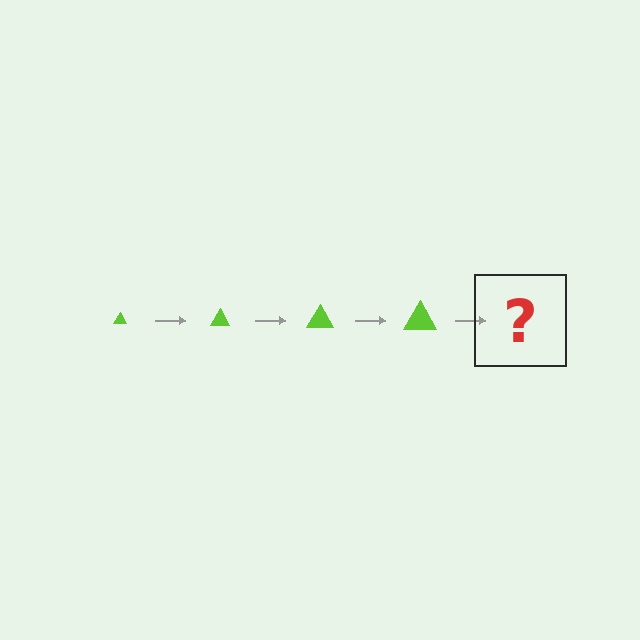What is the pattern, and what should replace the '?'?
The pattern is that the triangle gets progressively larger each step. The '?' should be a lime triangle, larger than the previous one.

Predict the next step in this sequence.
The next step is a lime triangle, larger than the previous one.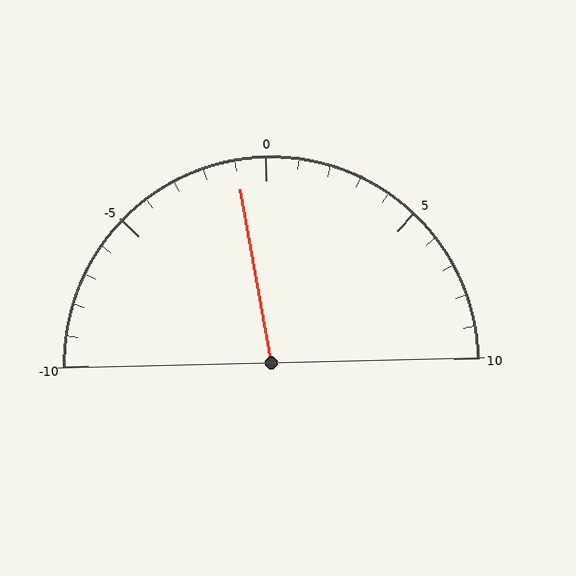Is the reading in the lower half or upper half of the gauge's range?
The reading is in the lower half of the range (-10 to 10).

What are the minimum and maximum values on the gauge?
The gauge ranges from -10 to 10.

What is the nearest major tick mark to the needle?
The nearest major tick mark is 0.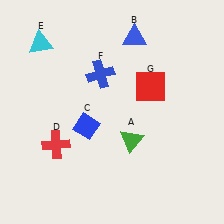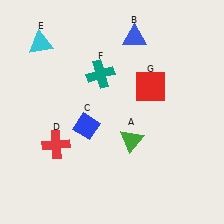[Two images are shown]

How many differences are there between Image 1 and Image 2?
There is 1 difference between the two images.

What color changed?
The cross (F) changed from blue in Image 1 to teal in Image 2.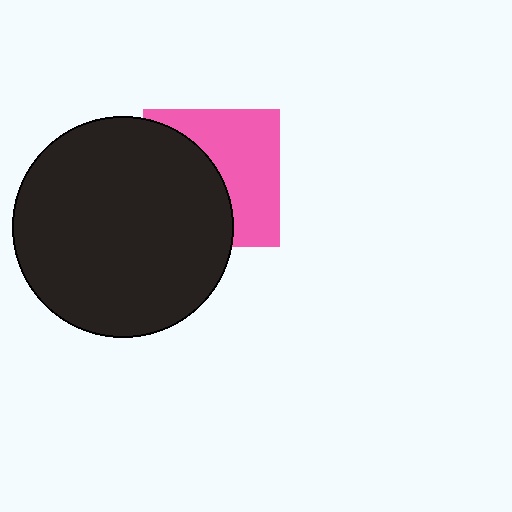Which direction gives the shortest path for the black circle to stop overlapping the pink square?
Moving left gives the shortest separation.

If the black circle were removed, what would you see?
You would see the complete pink square.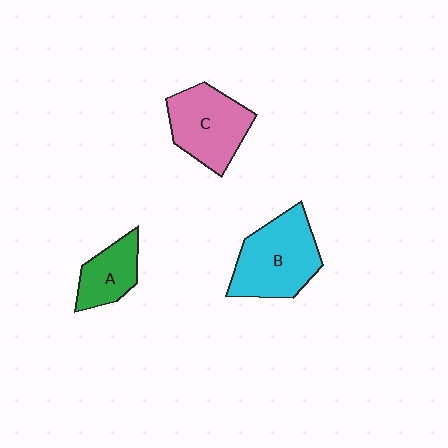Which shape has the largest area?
Shape B (cyan).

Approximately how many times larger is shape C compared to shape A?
Approximately 1.6 times.